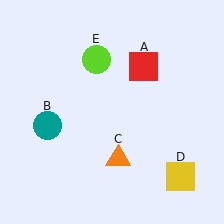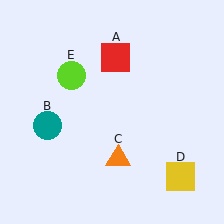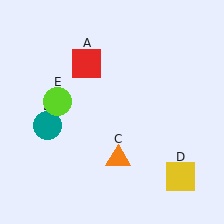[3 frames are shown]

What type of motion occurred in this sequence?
The red square (object A), lime circle (object E) rotated counterclockwise around the center of the scene.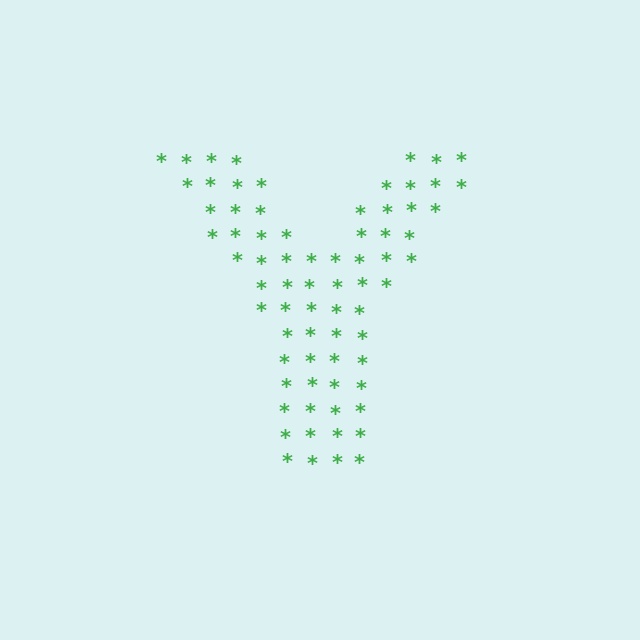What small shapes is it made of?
It is made of small asterisks.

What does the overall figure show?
The overall figure shows the letter Y.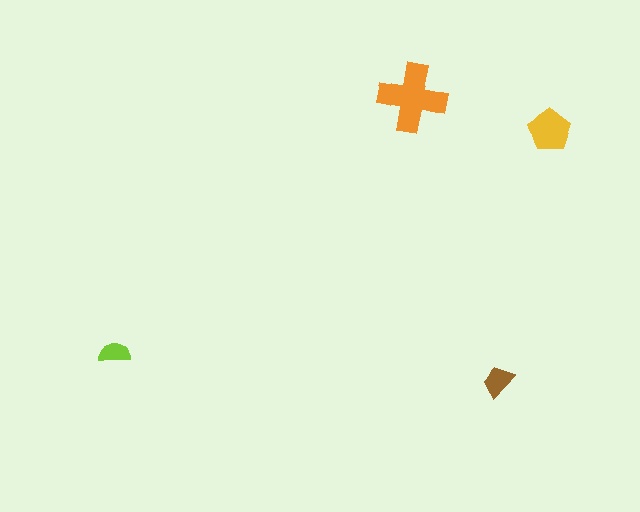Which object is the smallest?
The lime semicircle.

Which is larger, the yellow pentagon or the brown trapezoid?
The yellow pentagon.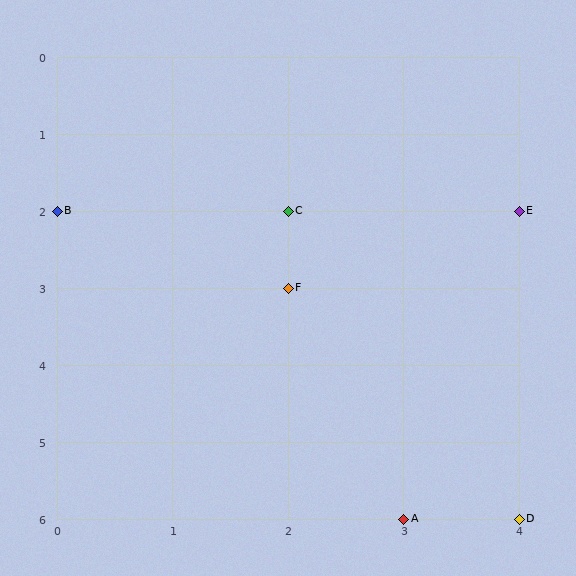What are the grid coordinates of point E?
Point E is at grid coordinates (4, 2).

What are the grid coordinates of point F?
Point F is at grid coordinates (2, 3).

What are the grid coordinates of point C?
Point C is at grid coordinates (2, 2).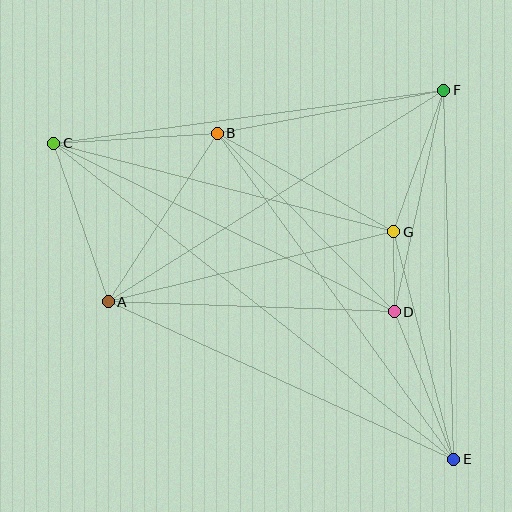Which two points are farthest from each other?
Points C and E are farthest from each other.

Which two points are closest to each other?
Points D and G are closest to each other.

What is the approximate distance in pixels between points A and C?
The distance between A and C is approximately 168 pixels.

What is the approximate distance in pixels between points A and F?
The distance between A and F is approximately 396 pixels.